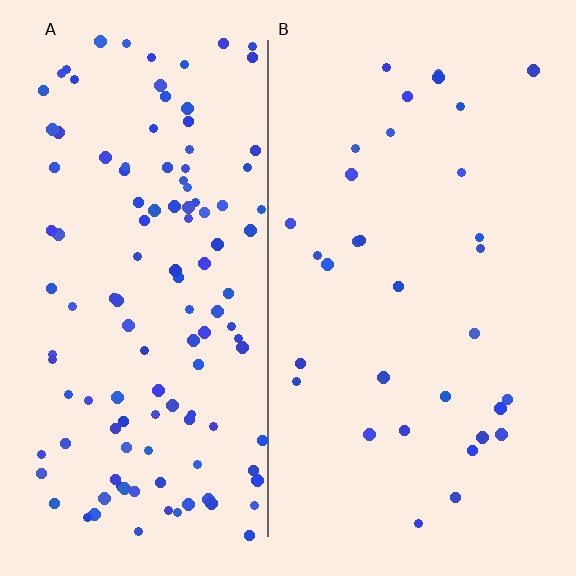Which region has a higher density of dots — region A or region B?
A (the left).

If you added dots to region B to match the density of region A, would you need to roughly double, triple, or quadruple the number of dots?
Approximately quadruple.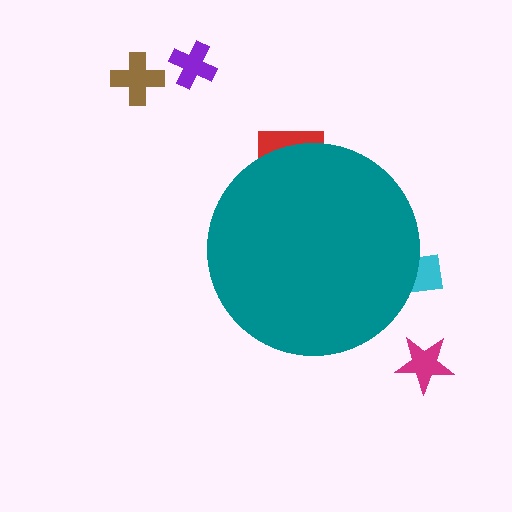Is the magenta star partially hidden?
No, the magenta star is fully visible.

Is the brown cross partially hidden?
No, the brown cross is fully visible.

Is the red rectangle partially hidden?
Yes, the red rectangle is partially hidden behind the teal circle.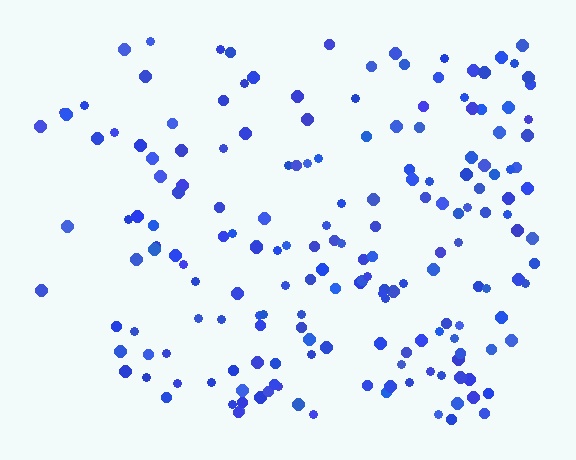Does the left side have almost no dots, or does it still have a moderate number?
Still a moderate number, just noticeably fewer than the right.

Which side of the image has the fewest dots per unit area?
The left.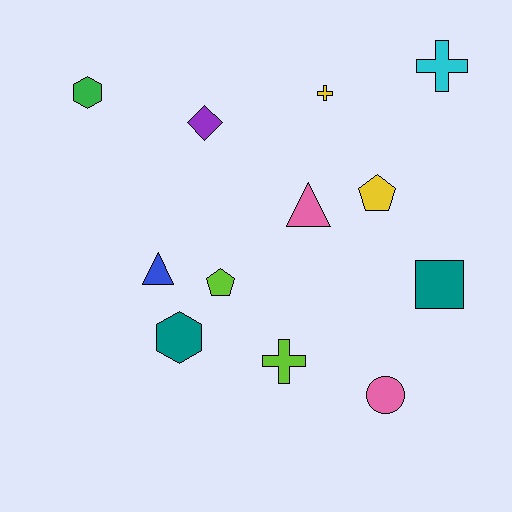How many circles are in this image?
There is 1 circle.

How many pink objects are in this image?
There are 2 pink objects.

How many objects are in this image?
There are 12 objects.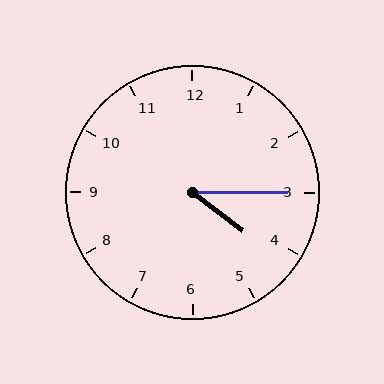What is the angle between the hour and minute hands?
Approximately 38 degrees.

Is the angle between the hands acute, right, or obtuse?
It is acute.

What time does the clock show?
4:15.